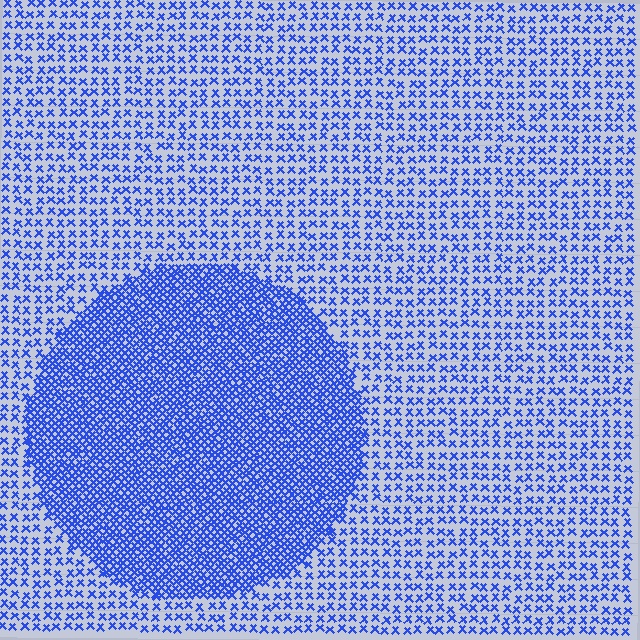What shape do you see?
I see a circle.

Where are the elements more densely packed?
The elements are more densely packed inside the circle boundary.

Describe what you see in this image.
The image contains small blue elements arranged at two different densities. A circle-shaped region is visible where the elements are more densely packed than the surrounding area.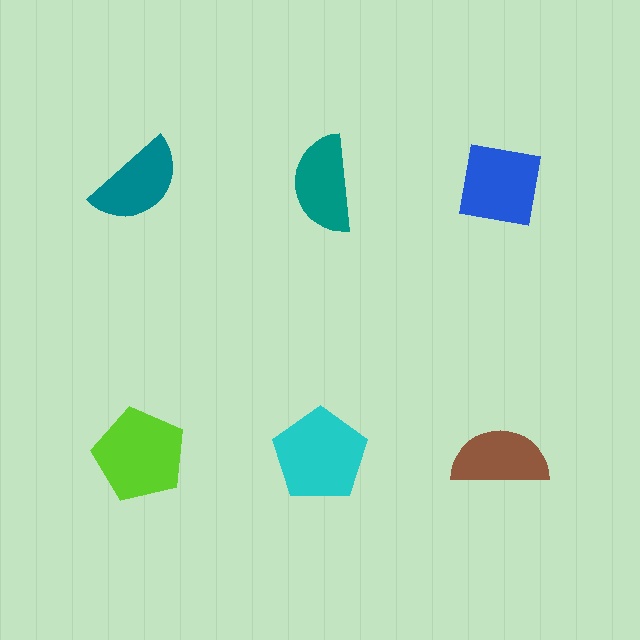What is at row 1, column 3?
A blue square.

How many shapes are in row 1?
3 shapes.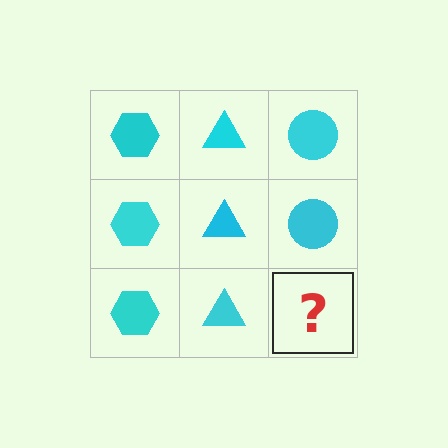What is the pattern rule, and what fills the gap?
The rule is that each column has a consistent shape. The gap should be filled with a cyan circle.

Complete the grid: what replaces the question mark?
The question mark should be replaced with a cyan circle.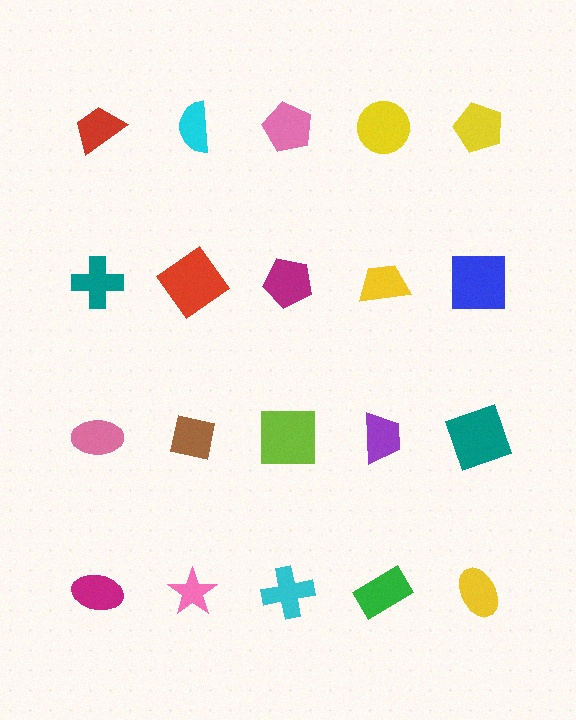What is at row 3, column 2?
A brown square.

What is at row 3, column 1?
A pink ellipse.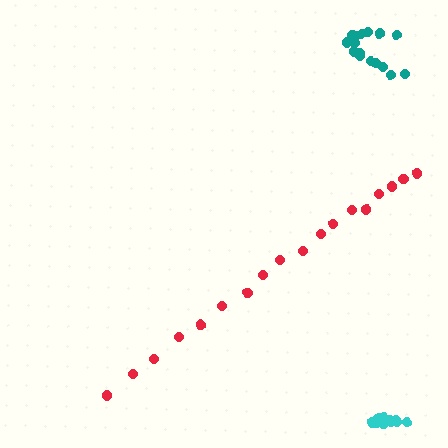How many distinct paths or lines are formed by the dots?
There are 3 distinct paths.